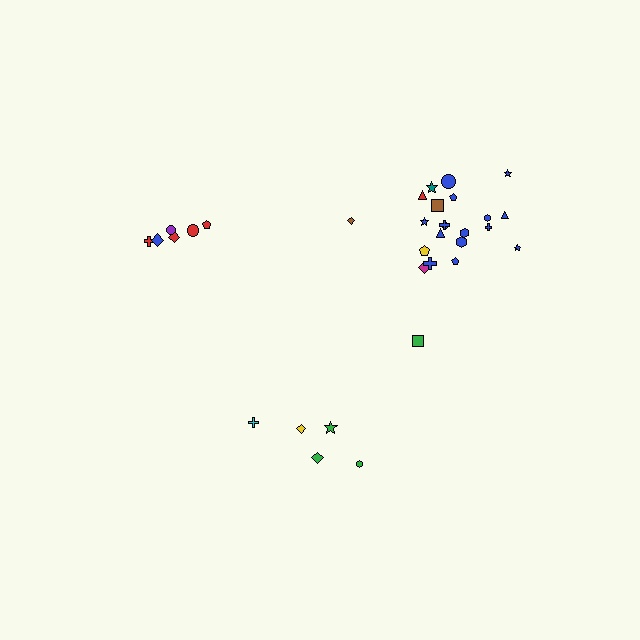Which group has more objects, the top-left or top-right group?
The top-right group.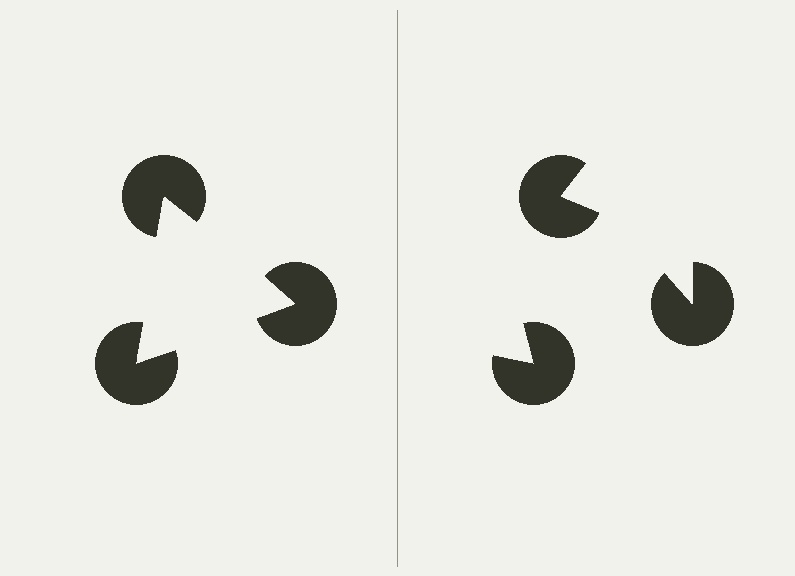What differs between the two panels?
The pac-man discs are positioned identically on both sides; only the wedge orientations differ. On the left they align to a triangle; on the right they are misaligned.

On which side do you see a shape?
An illusory triangle appears on the left side. On the right side the wedge cuts are rotated, so no coherent shape forms.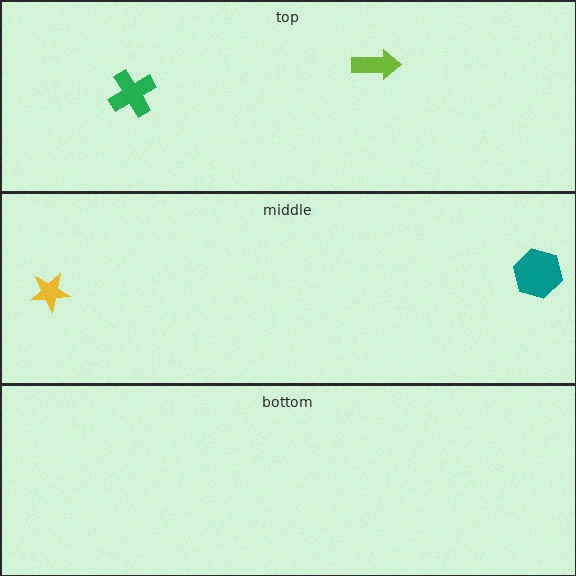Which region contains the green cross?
The top region.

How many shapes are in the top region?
2.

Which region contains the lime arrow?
The top region.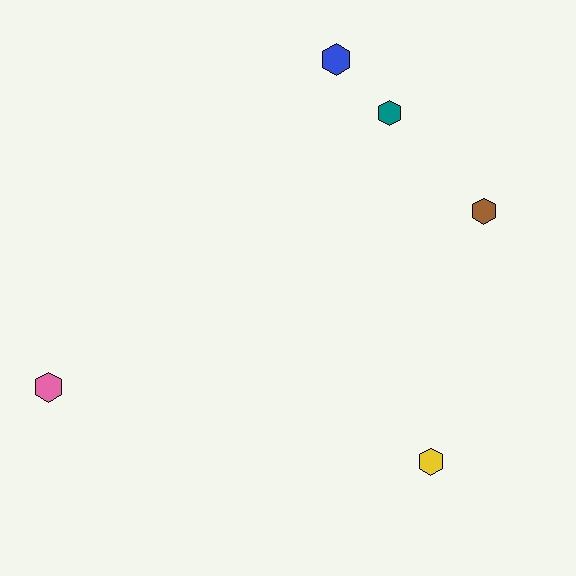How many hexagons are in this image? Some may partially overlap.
There are 5 hexagons.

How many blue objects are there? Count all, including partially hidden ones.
There is 1 blue object.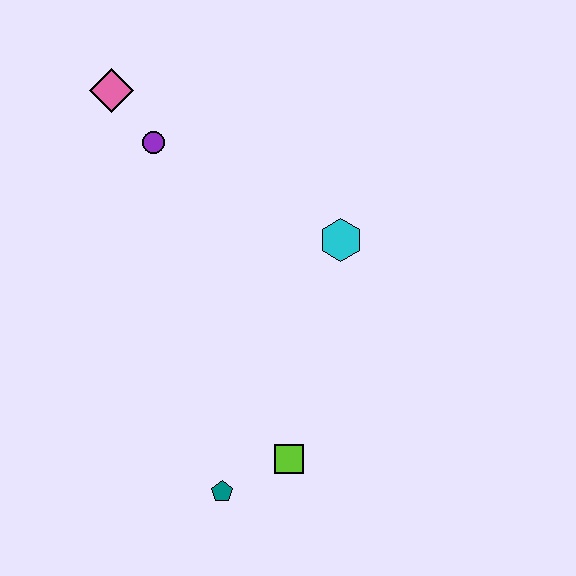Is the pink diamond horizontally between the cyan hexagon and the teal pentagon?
No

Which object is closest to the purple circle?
The pink diamond is closest to the purple circle.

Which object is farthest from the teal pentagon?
The pink diamond is farthest from the teal pentagon.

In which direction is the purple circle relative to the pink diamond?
The purple circle is below the pink diamond.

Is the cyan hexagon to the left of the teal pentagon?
No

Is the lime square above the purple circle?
No